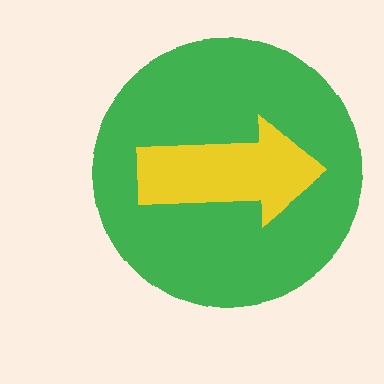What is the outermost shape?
The green circle.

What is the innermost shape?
The yellow arrow.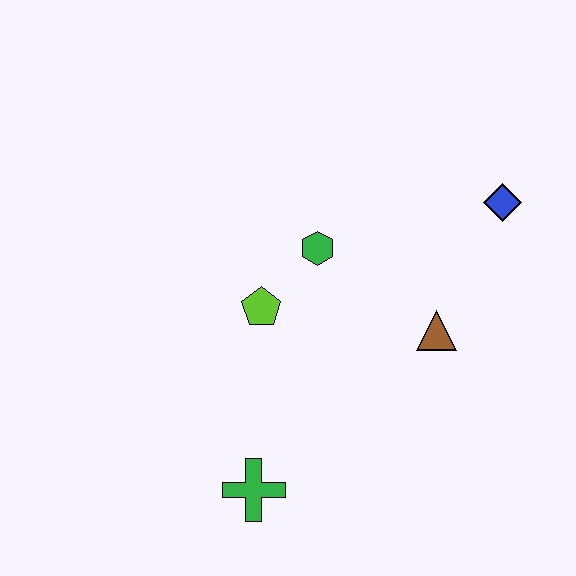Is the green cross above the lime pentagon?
No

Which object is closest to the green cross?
The lime pentagon is closest to the green cross.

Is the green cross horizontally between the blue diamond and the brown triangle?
No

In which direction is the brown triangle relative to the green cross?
The brown triangle is to the right of the green cross.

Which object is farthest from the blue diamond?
The green cross is farthest from the blue diamond.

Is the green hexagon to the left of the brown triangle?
Yes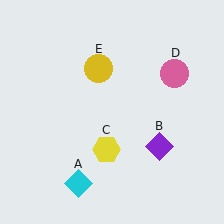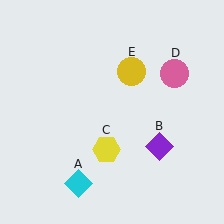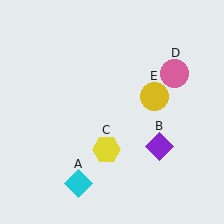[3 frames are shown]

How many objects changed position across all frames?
1 object changed position: yellow circle (object E).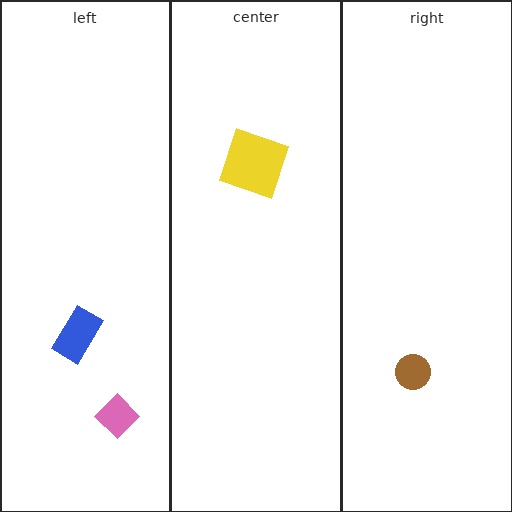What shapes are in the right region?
The brown circle.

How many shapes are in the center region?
1.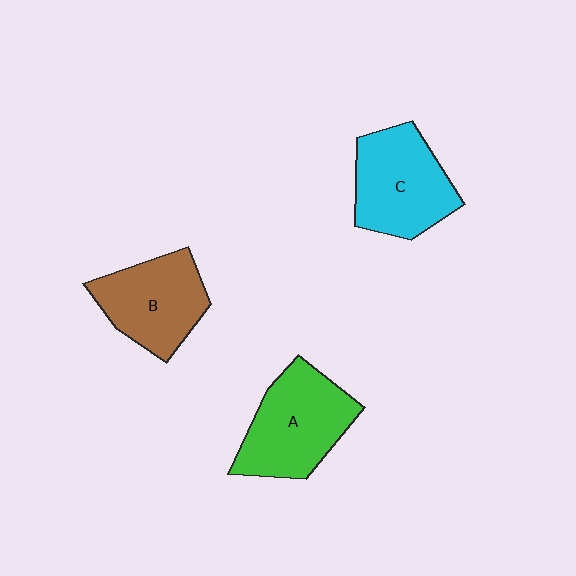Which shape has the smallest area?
Shape B (brown).